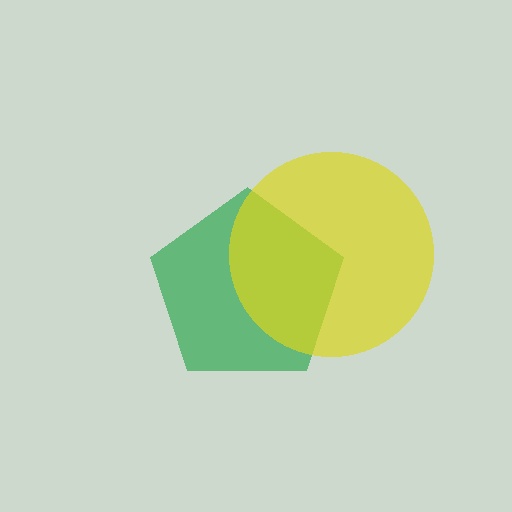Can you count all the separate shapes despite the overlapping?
Yes, there are 2 separate shapes.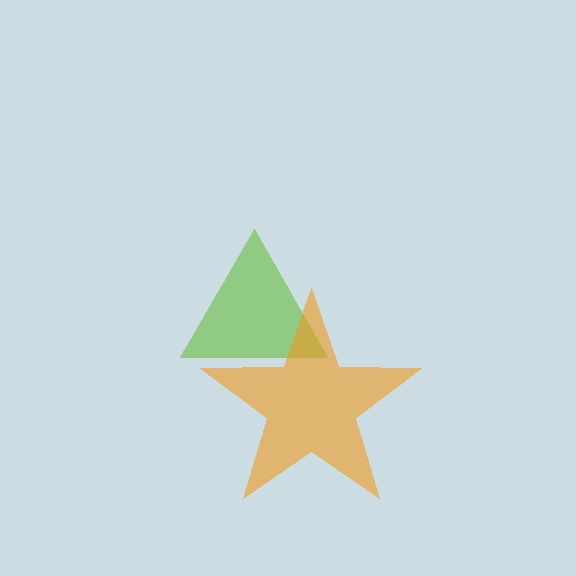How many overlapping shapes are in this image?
There are 2 overlapping shapes in the image.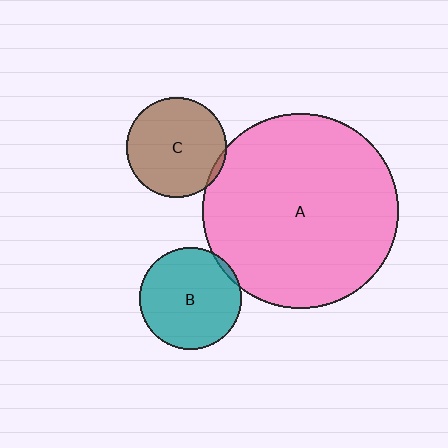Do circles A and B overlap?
Yes.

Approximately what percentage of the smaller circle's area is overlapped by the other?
Approximately 5%.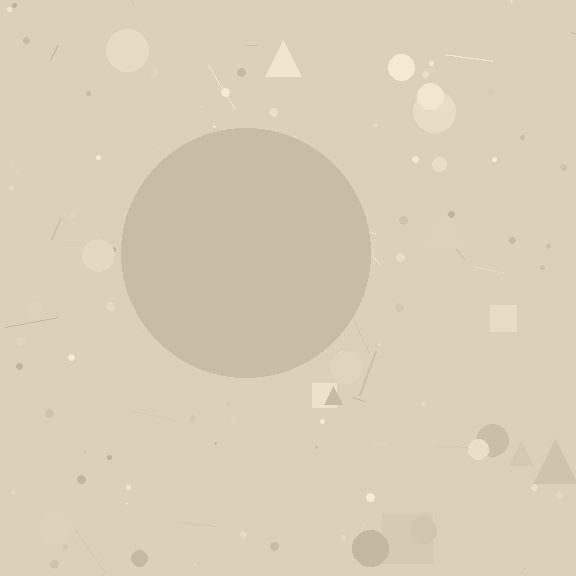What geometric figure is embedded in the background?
A circle is embedded in the background.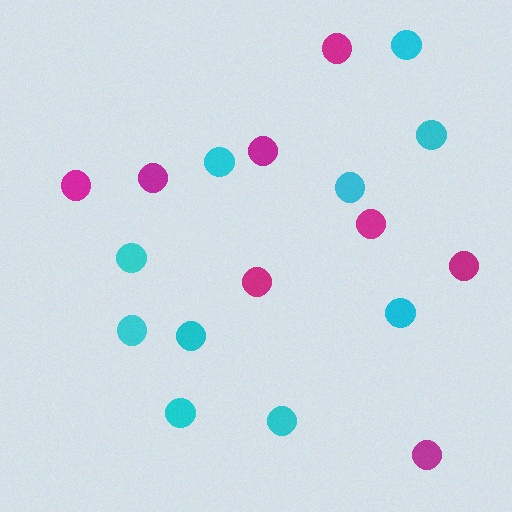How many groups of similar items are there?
There are 2 groups: one group of cyan circles (10) and one group of magenta circles (8).